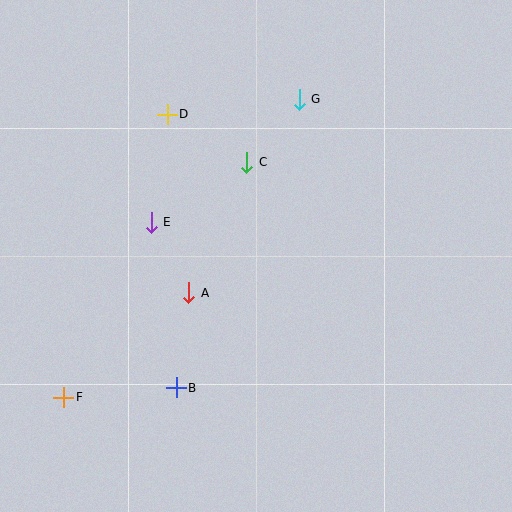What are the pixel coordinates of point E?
Point E is at (151, 222).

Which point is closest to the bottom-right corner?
Point B is closest to the bottom-right corner.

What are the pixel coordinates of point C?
Point C is at (247, 162).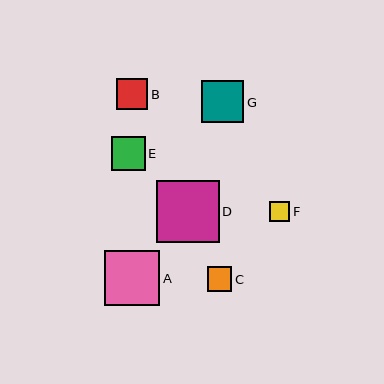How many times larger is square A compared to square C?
Square A is approximately 2.3 times the size of square C.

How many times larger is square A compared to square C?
Square A is approximately 2.3 times the size of square C.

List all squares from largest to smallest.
From largest to smallest: D, A, G, E, B, C, F.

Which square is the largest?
Square D is the largest with a size of approximately 63 pixels.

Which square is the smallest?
Square F is the smallest with a size of approximately 20 pixels.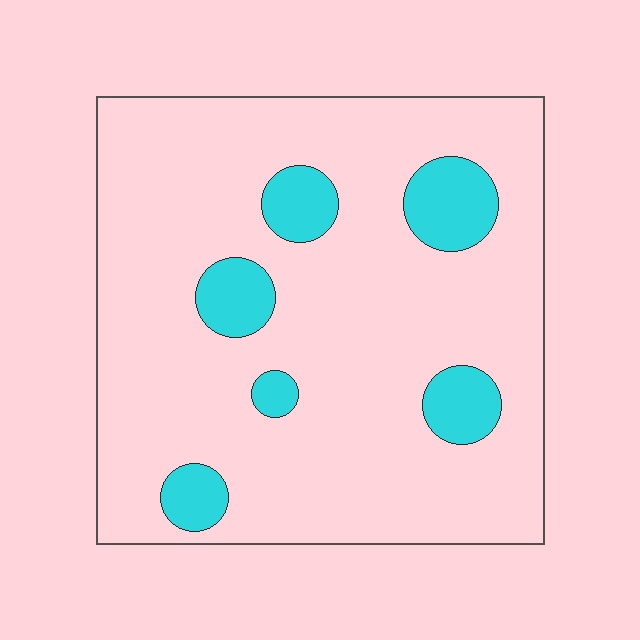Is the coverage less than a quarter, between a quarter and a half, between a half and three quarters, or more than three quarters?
Less than a quarter.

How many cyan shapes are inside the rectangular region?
6.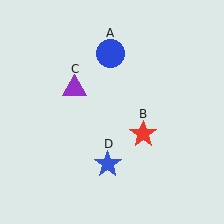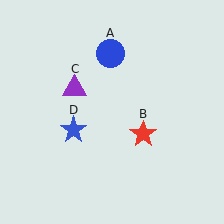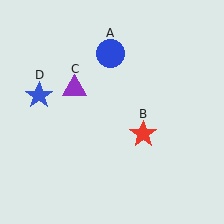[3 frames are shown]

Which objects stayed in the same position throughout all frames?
Blue circle (object A) and red star (object B) and purple triangle (object C) remained stationary.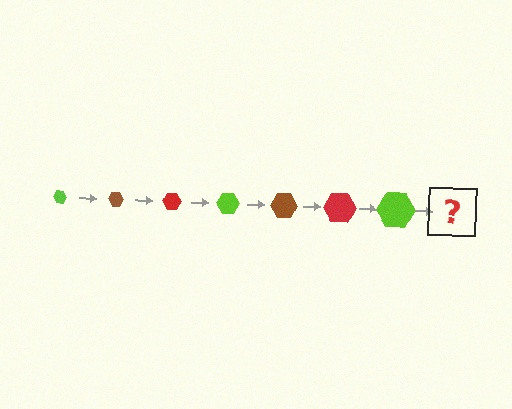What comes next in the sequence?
The next element should be a brown hexagon, larger than the previous one.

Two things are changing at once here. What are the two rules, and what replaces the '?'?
The two rules are that the hexagon grows larger each step and the color cycles through lime, brown, and red. The '?' should be a brown hexagon, larger than the previous one.